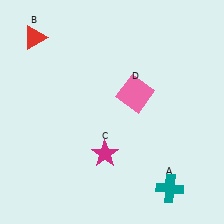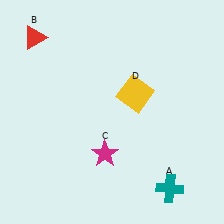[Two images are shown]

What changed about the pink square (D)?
In Image 1, D is pink. In Image 2, it changed to yellow.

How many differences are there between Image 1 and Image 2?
There is 1 difference between the two images.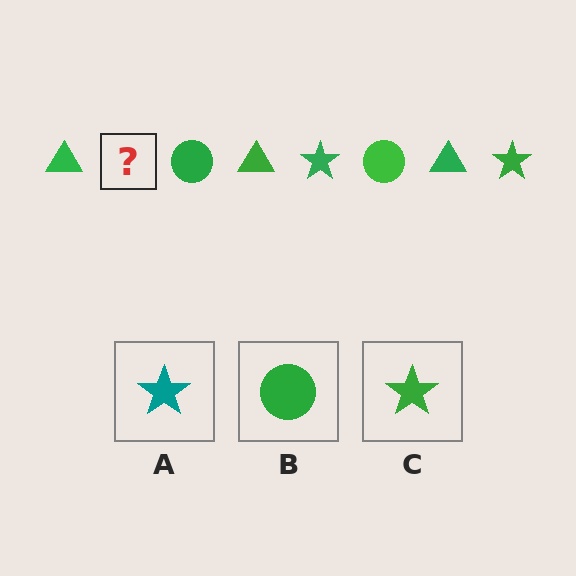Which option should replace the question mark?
Option C.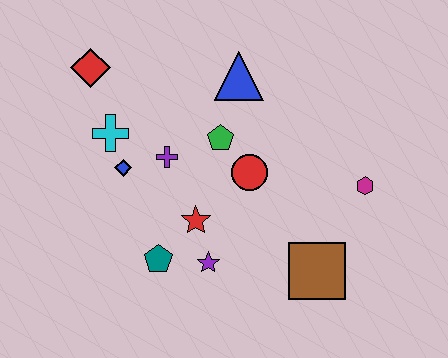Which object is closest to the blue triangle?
The green pentagon is closest to the blue triangle.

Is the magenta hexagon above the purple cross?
No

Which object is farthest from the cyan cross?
The magenta hexagon is farthest from the cyan cross.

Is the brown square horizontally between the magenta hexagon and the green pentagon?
Yes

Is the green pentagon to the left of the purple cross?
No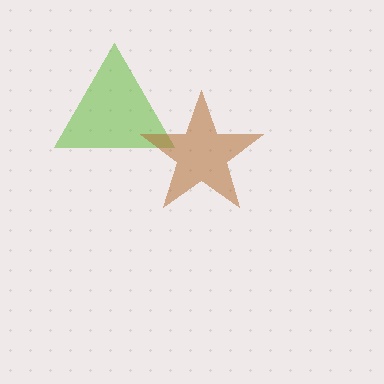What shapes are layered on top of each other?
The layered shapes are: a lime triangle, a brown star.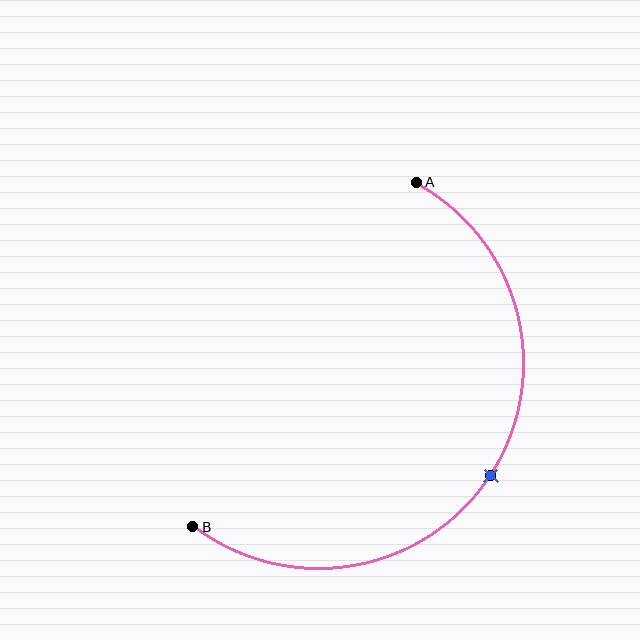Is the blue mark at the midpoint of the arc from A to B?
Yes. The blue mark lies on the arc at equal arc-length from both A and B — it is the arc midpoint.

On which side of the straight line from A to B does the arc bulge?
The arc bulges to the right of the straight line connecting A and B.